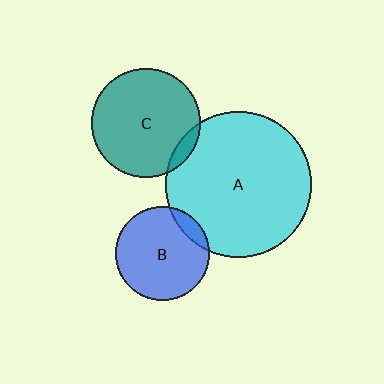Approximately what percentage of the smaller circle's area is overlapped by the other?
Approximately 10%.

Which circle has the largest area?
Circle A (cyan).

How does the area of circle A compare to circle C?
Approximately 1.8 times.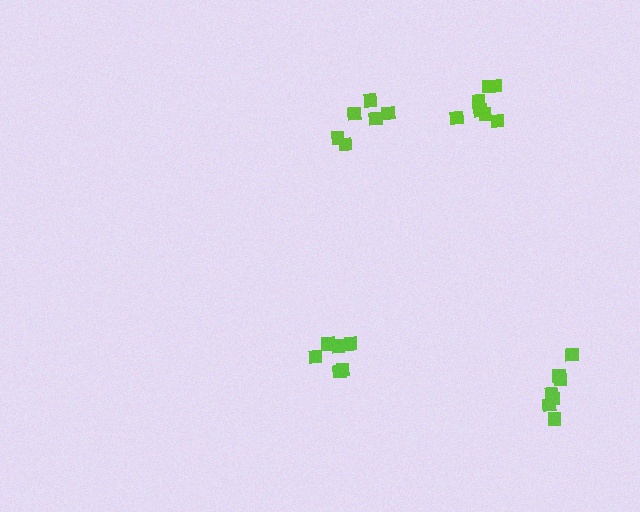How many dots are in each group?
Group 1: 6 dots, Group 2: 6 dots, Group 3: 7 dots, Group 4: 7 dots (26 total).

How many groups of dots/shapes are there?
There are 4 groups.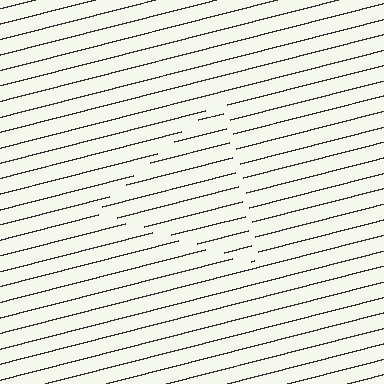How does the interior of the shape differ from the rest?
The interior of the shape contains the same grating, shifted by half a period — the contour is defined by the phase discontinuity where line-ends from the inner and outer gratings abut.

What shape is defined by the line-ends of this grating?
An illusory triangle. The interior of the shape contains the same grating, shifted by half a period — the contour is defined by the phase discontinuity where line-ends from the inner and outer gratings abut.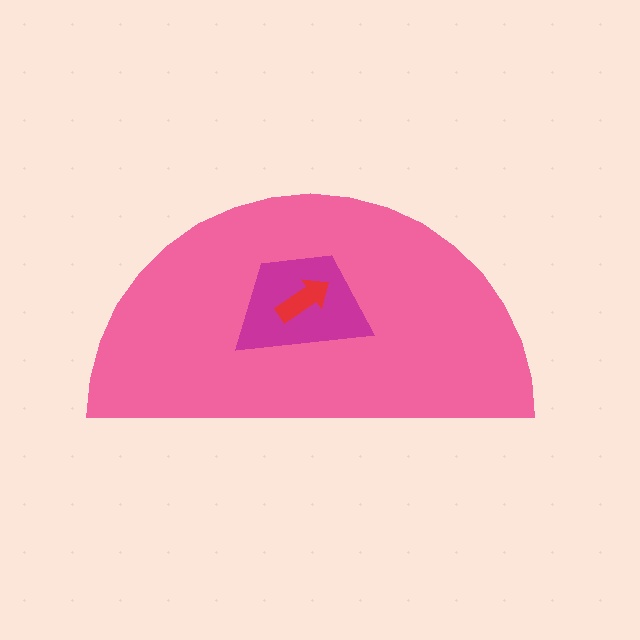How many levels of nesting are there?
3.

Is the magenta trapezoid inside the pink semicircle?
Yes.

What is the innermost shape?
The red arrow.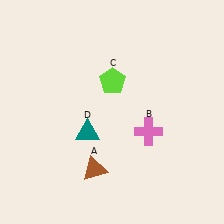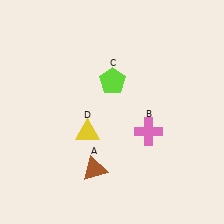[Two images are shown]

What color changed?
The triangle (D) changed from teal in Image 1 to yellow in Image 2.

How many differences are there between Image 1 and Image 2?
There is 1 difference between the two images.